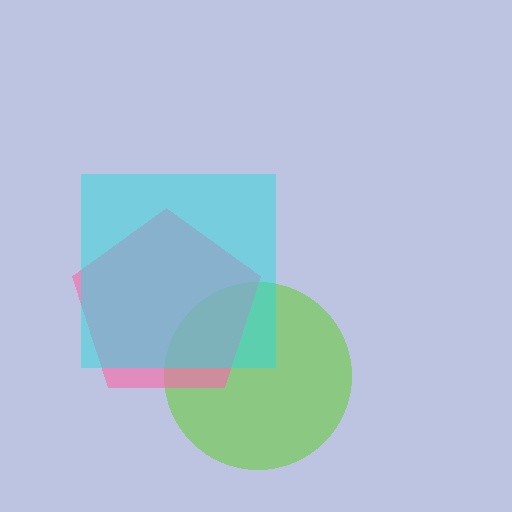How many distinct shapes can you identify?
There are 3 distinct shapes: a lime circle, a pink pentagon, a cyan square.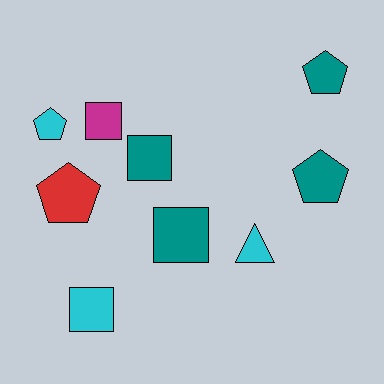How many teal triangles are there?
There are no teal triangles.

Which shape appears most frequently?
Square, with 4 objects.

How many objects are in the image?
There are 9 objects.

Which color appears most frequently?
Teal, with 4 objects.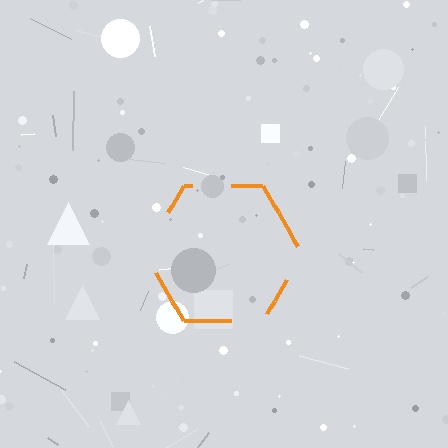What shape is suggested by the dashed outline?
The dashed outline suggests a hexagon.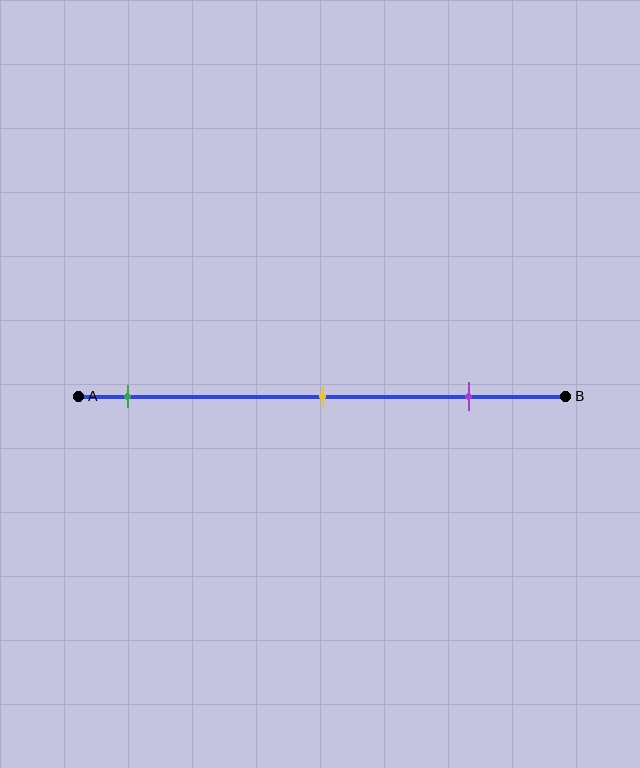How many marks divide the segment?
There are 3 marks dividing the segment.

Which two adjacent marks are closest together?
The yellow and purple marks are the closest adjacent pair.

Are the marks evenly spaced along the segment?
Yes, the marks are approximately evenly spaced.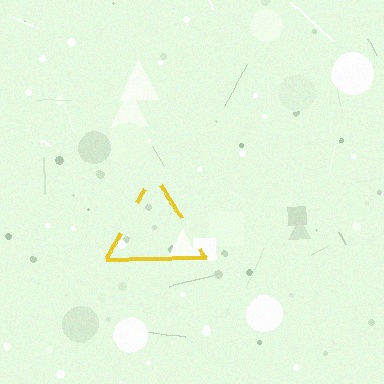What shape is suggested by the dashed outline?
The dashed outline suggests a triangle.